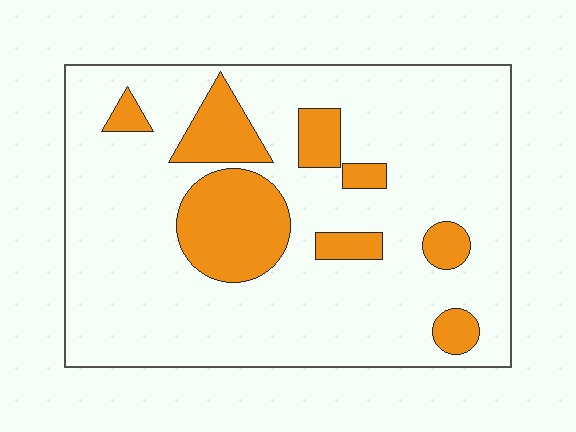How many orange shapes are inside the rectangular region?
8.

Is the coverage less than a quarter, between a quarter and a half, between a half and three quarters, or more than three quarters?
Less than a quarter.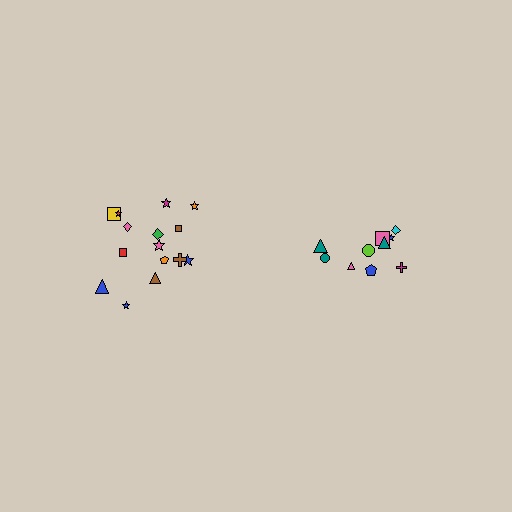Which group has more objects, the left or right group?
The left group.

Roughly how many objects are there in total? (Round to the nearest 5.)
Roughly 25 objects in total.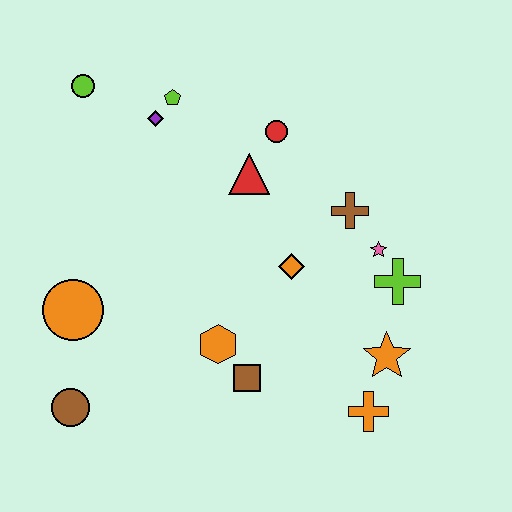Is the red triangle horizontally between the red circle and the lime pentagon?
Yes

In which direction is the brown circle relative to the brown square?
The brown circle is to the left of the brown square.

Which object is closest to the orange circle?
The brown circle is closest to the orange circle.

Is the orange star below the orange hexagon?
Yes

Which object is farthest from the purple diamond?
The orange cross is farthest from the purple diamond.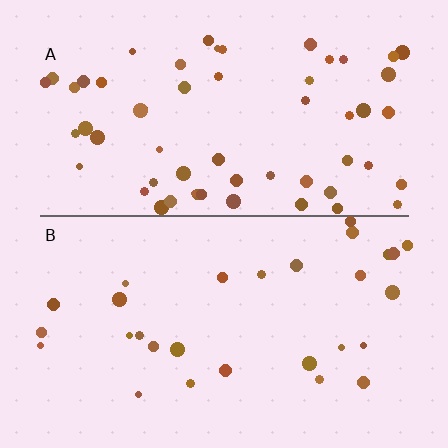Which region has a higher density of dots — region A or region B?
A (the top).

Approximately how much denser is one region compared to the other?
Approximately 2.0× — region A over region B.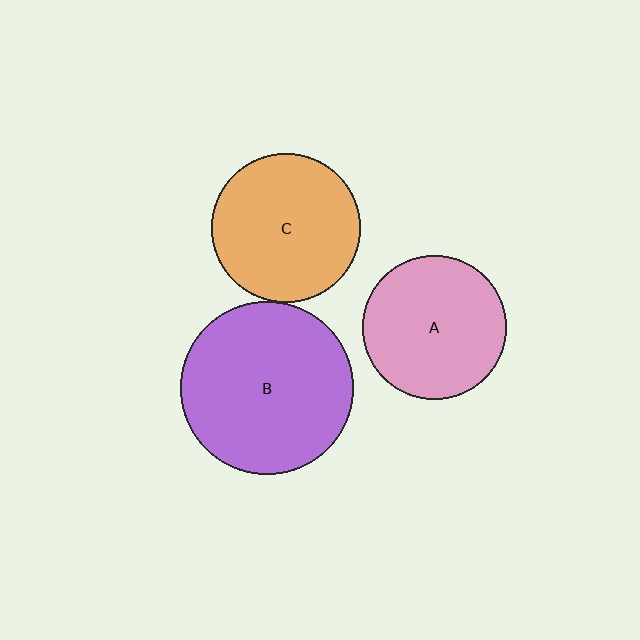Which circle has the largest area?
Circle B (purple).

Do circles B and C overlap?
Yes.